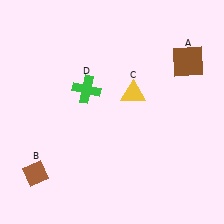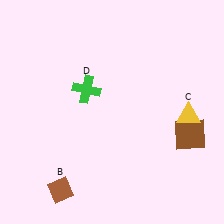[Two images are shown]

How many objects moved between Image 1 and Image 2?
3 objects moved between the two images.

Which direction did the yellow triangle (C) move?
The yellow triangle (C) moved right.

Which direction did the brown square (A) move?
The brown square (A) moved down.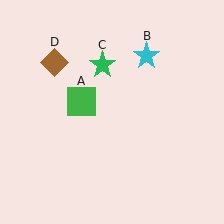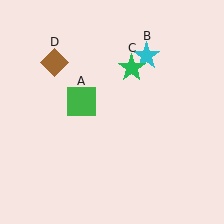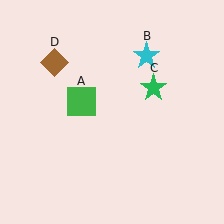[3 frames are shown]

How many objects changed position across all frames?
1 object changed position: green star (object C).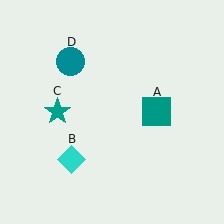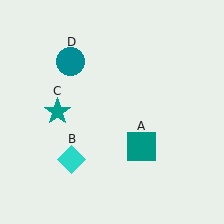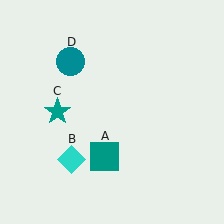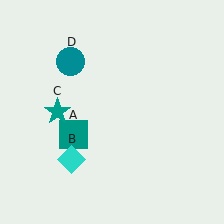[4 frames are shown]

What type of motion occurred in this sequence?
The teal square (object A) rotated clockwise around the center of the scene.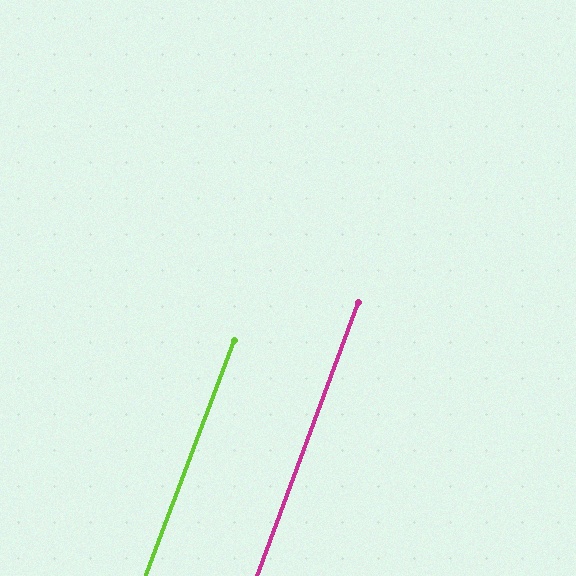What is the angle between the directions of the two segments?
Approximately 0 degrees.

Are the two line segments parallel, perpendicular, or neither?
Parallel — their directions differ by only 0.4°.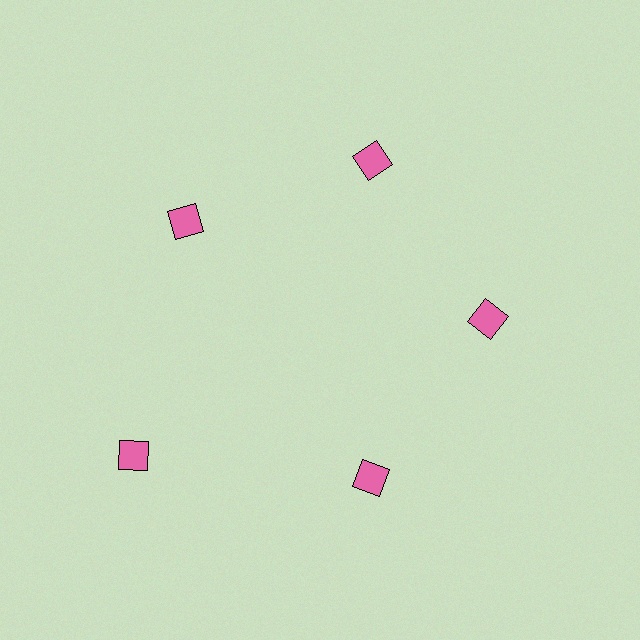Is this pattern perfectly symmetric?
No. The 5 pink diamonds are arranged in a ring, but one element near the 8 o'clock position is pushed outward from the center, breaking the 5-fold rotational symmetry.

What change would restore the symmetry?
The symmetry would be restored by moving it inward, back onto the ring so that all 5 diamonds sit at equal angles and equal distance from the center.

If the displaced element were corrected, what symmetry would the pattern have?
It would have 5-fold rotational symmetry — the pattern would map onto itself every 72 degrees.